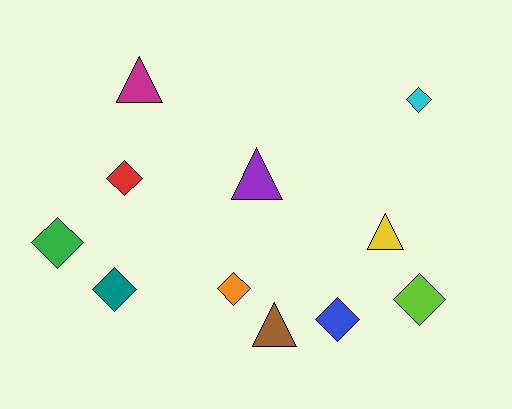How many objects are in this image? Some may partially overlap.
There are 11 objects.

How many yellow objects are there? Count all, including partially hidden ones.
There is 1 yellow object.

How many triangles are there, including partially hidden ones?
There are 4 triangles.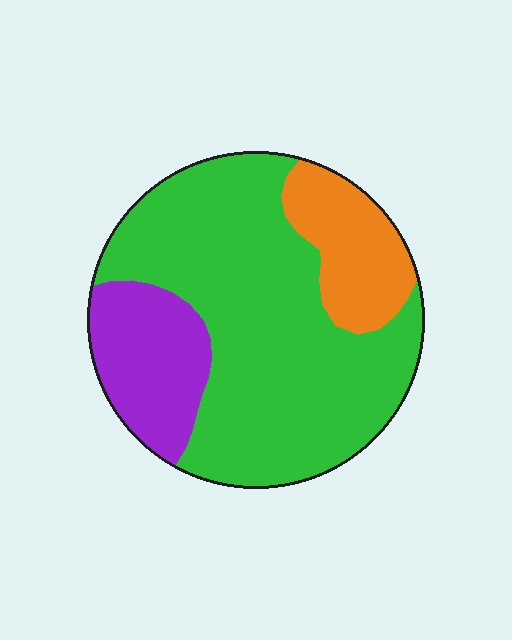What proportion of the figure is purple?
Purple covers around 20% of the figure.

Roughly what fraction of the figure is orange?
Orange covers 16% of the figure.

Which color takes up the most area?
Green, at roughly 65%.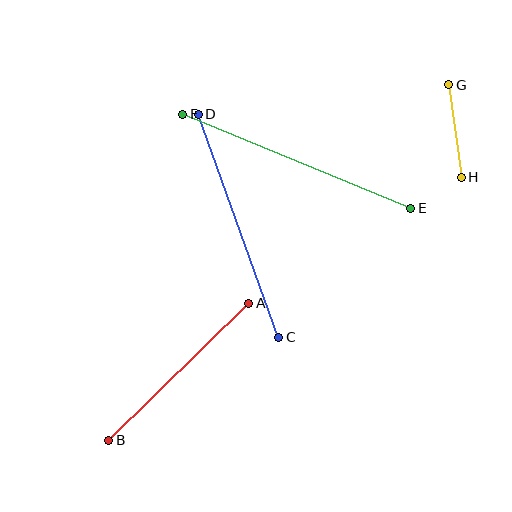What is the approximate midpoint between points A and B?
The midpoint is at approximately (179, 372) pixels.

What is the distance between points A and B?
The distance is approximately 196 pixels.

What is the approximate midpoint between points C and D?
The midpoint is at approximately (238, 226) pixels.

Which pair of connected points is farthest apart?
Points E and F are farthest apart.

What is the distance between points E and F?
The distance is approximately 247 pixels.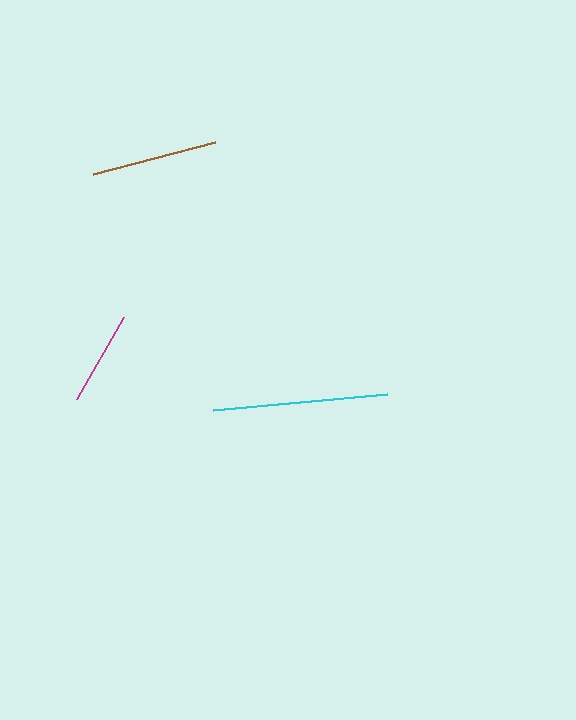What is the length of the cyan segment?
The cyan segment is approximately 175 pixels long.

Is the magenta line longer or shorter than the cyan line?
The cyan line is longer than the magenta line.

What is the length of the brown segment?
The brown segment is approximately 127 pixels long.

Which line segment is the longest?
The cyan line is the longest at approximately 175 pixels.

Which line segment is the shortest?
The magenta line is the shortest at approximately 94 pixels.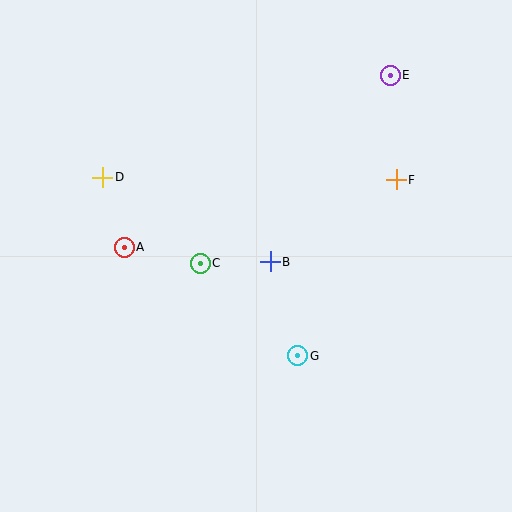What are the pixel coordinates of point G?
Point G is at (298, 356).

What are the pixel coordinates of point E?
Point E is at (390, 75).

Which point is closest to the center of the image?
Point B at (270, 262) is closest to the center.